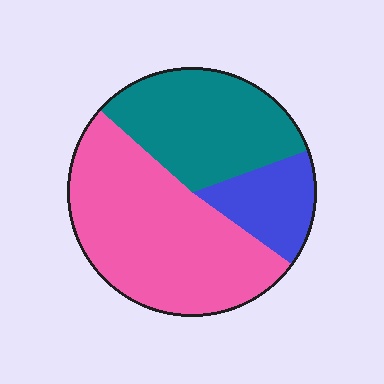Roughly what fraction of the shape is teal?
Teal takes up about one third (1/3) of the shape.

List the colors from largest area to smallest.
From largest to smallest: pink, teal, blue.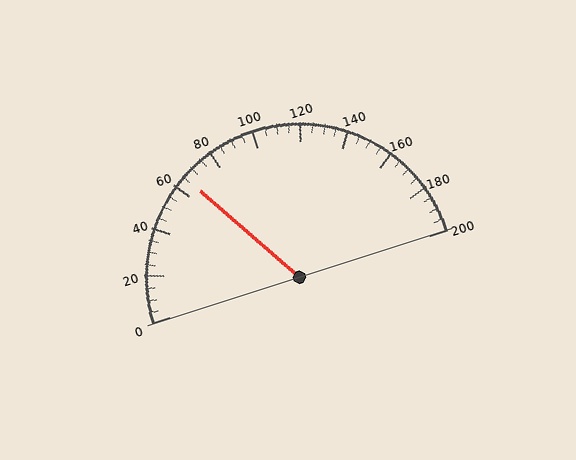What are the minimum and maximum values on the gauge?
The gauge ranges from 0 to 200.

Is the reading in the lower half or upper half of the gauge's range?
The reading is in the lower half of the range (0 to 200).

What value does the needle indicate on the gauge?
The needle indicates approximately 65.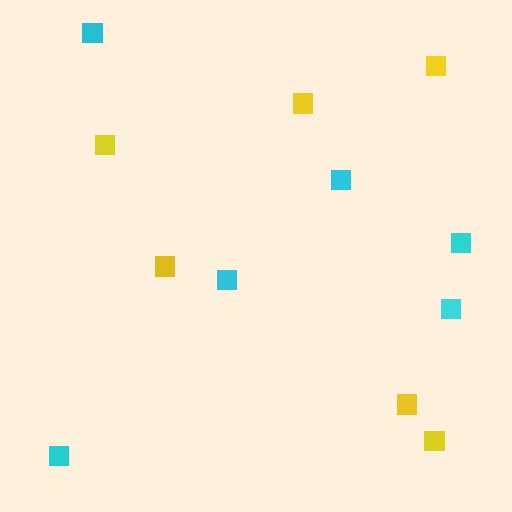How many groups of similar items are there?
There are 2 groups: one group of cyan squares (6) and one group of yellow squares (6).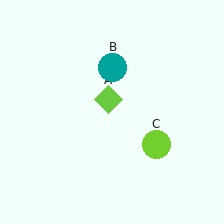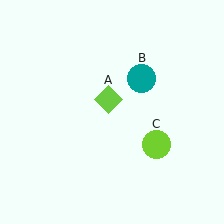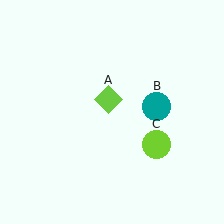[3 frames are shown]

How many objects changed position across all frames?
1 object changed position: teal circle (object B).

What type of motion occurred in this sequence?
The teal circle (object B) rotated clockwise around the center of the scene.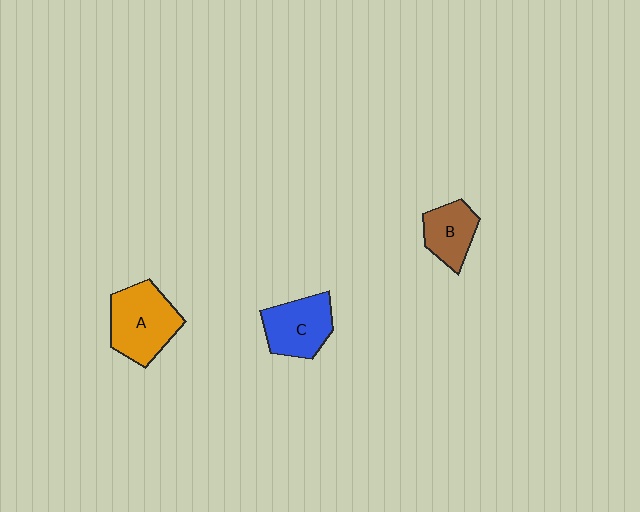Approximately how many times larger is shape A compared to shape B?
Approximately 1.6 times.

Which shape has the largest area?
Shape A (orange).